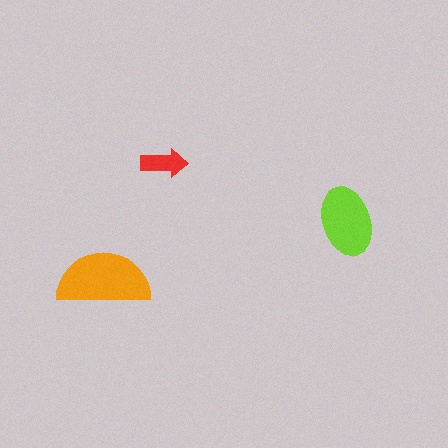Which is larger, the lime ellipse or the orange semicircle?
The orange semicircle.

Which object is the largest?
The orange semicircle.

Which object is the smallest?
The red arrow.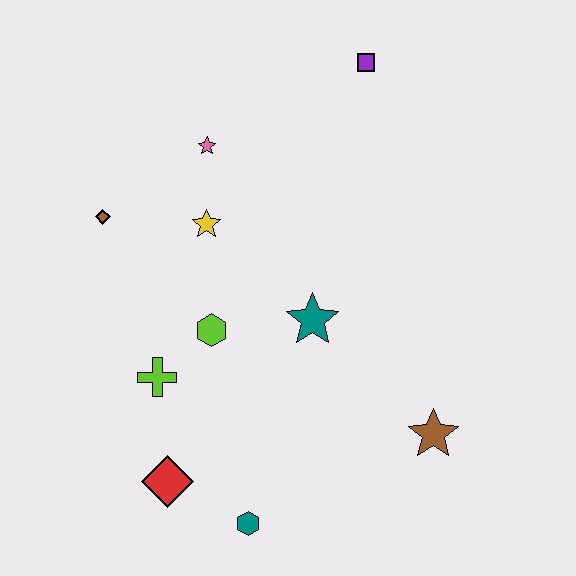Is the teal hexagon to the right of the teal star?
No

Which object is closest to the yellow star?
The pink star is closest to the yellow star.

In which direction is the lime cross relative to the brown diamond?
The lime cross is below the brown diamond.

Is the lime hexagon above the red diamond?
Yes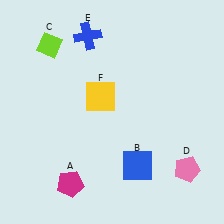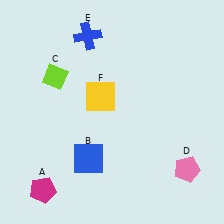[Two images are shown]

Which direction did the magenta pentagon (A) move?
The magenta pentagon (A) moved left.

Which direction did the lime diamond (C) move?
The lime diamond (C) moved down.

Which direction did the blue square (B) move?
The blue square (B) moved left.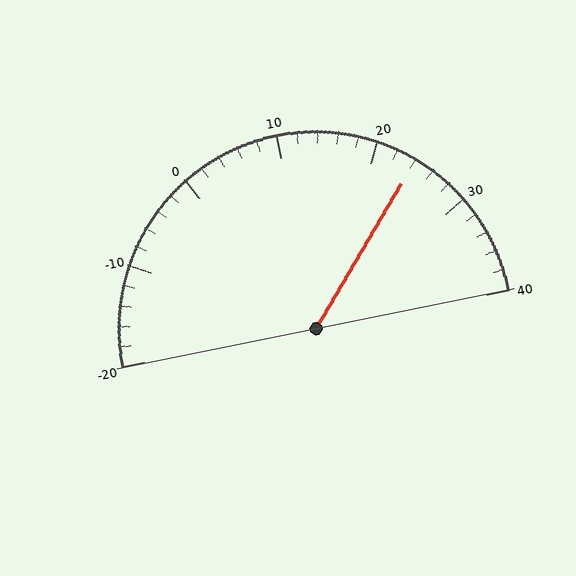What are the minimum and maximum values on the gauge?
The gauge ranges from -20 to 40.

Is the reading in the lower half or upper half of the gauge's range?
The reading is in the upper half of the range (-20 to 40).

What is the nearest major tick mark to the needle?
The nearest major tick mark is 20.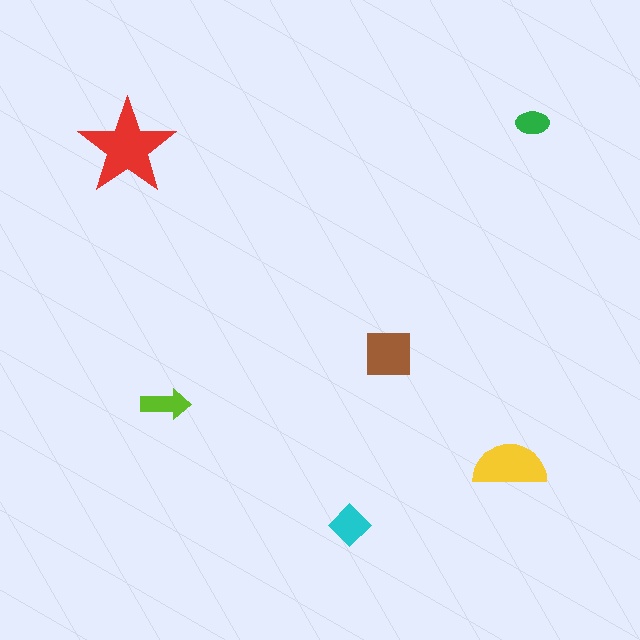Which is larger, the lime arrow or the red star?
The red star.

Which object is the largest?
The red star.